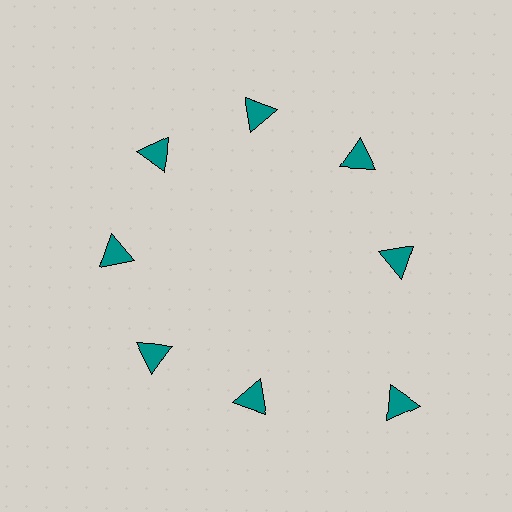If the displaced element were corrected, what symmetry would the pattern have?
It would have 8-fold rotational symmetry — the pattern would map onto itself every 45 degrees.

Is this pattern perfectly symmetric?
No. The 8 teal triangles are arranged in a ring, but one element near the 4 o'clock position is pushed outward from the center, breaking the 8-fold rotational symmetry.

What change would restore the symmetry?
The symmetry would be restored by moving it inward, back onto the ring so that all 8 triangles sit at equal angles and equal distance from the center.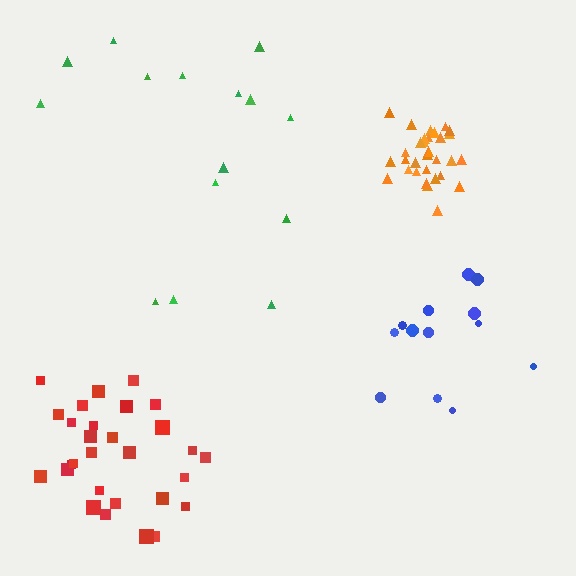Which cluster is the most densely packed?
Orange.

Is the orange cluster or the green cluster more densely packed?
Orange.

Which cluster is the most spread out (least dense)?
Green.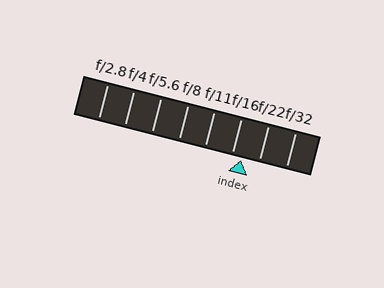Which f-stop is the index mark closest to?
The index mark is closest to f/16.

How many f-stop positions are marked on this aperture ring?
There are 8 f-stop positions marked.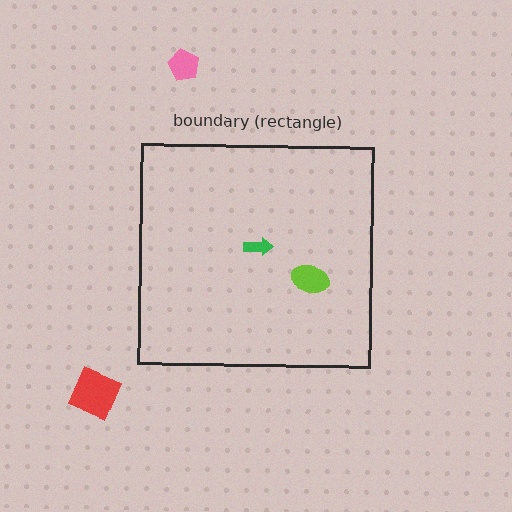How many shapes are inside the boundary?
2 inside, 2 outside.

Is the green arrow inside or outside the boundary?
Inside.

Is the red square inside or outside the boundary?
Outside.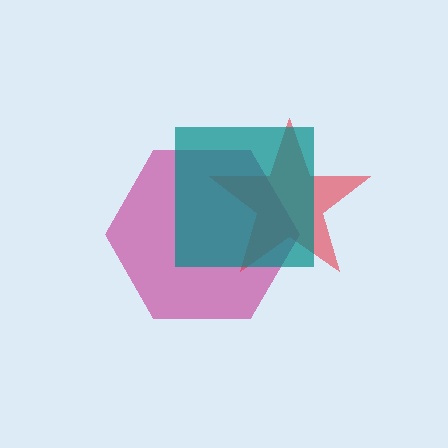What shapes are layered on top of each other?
The layered shapes are: a magenta hexagon, a red star, a teal square.